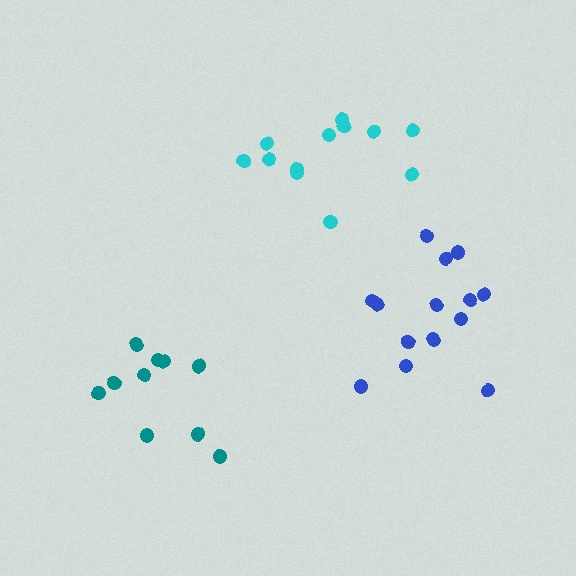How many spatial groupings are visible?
There are 3 spatial groupings.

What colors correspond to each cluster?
The clusters are colored: cyan, blue, teal.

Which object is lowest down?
The teal cluster is bottommost.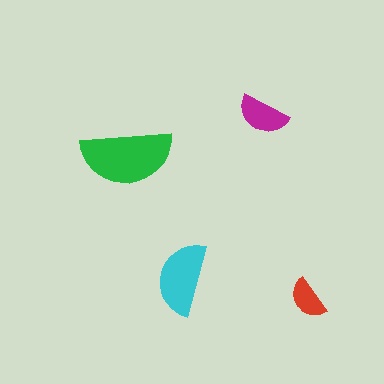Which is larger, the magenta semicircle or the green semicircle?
The green one.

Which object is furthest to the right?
The red semicircle is rightmost.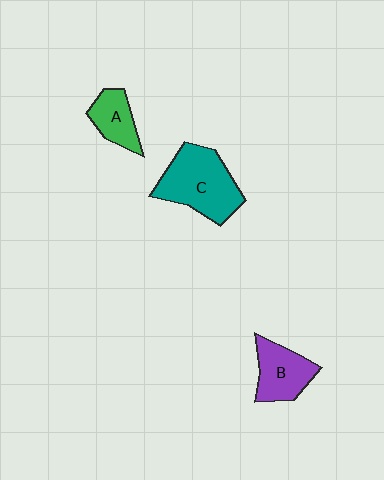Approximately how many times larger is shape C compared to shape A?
Approximately 2.1 times.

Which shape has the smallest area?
Shape A (green).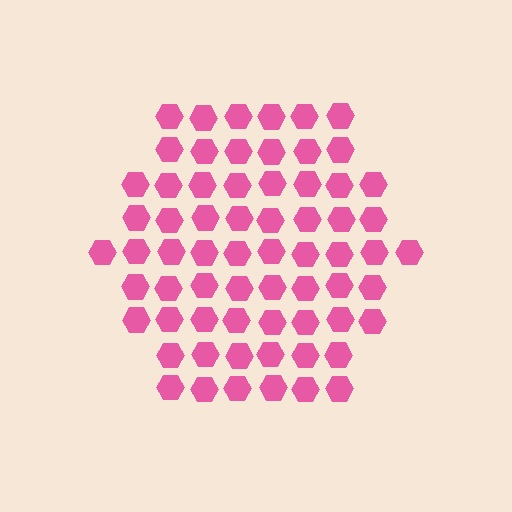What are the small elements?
The small elements are hexagons.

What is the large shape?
The large shape is a hexagon.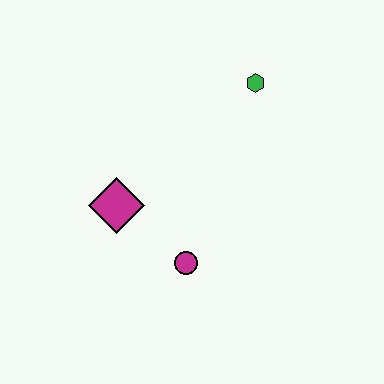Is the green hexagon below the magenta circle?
No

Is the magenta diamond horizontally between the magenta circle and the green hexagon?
No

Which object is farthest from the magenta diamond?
The green hexagon is farthest from the magenta diamond.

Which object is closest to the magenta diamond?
The magenta circle is closest to the magenta diamond.